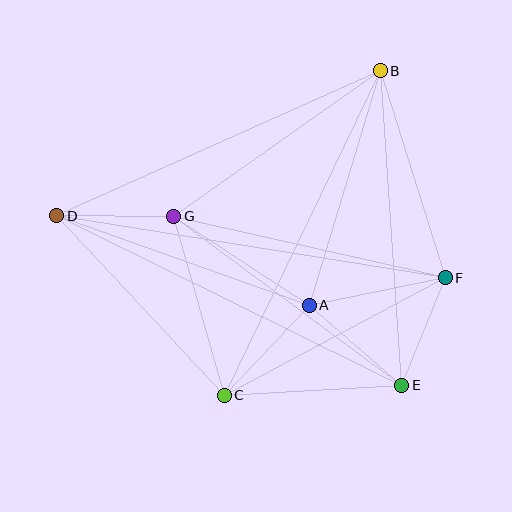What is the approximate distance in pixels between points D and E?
The distance between D and E is approximately 385 pixels.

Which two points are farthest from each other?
Points D and F are farthest from each other.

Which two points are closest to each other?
Points E and F are closest to each other.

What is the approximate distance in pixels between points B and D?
The distance between B and D is approximately 355 pixels.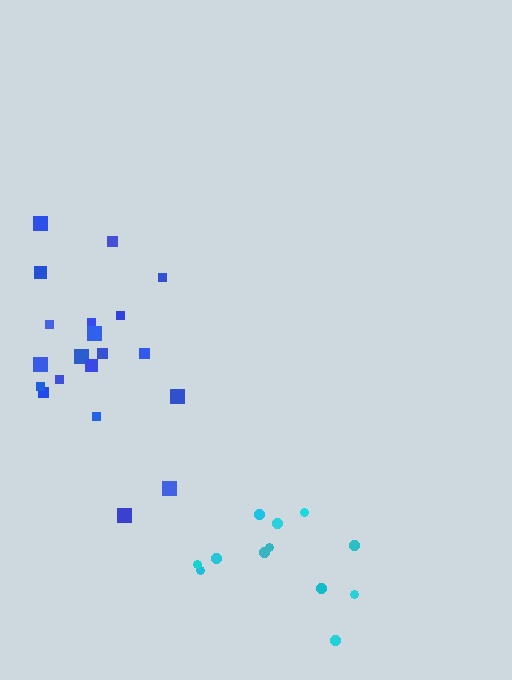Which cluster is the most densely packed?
Blue.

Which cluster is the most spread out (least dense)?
Cyan.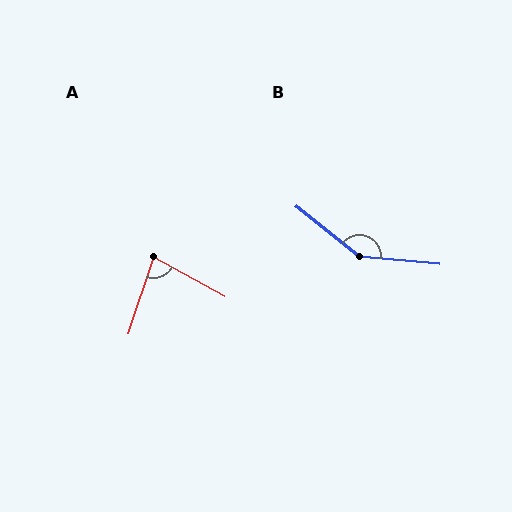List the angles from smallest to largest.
A (79°), B (147°).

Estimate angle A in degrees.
Approximately 79 degrees.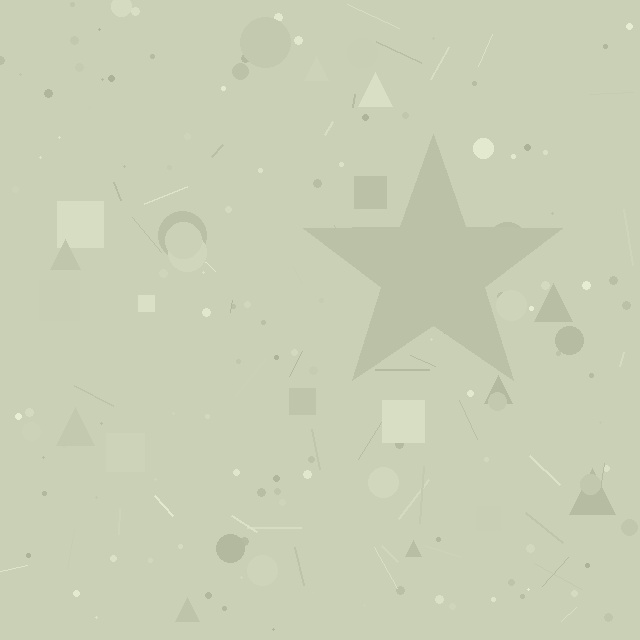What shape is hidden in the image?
A star is hidden in the image.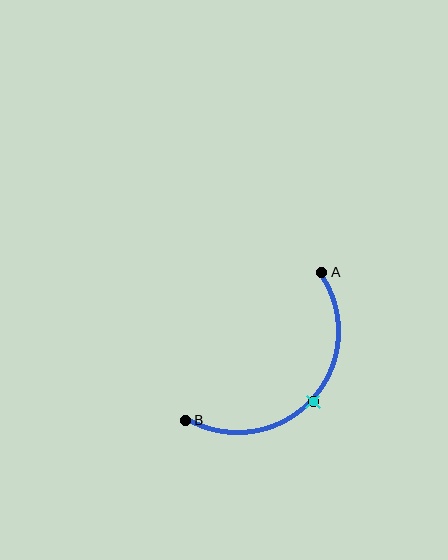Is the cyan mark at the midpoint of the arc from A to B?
Yes. The cyan mark lies on the arc at equal arc-length from both A and B — it is the arc midpoint.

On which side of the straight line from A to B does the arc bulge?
The arc bulges below and to the right of the straight line connecting A and B.